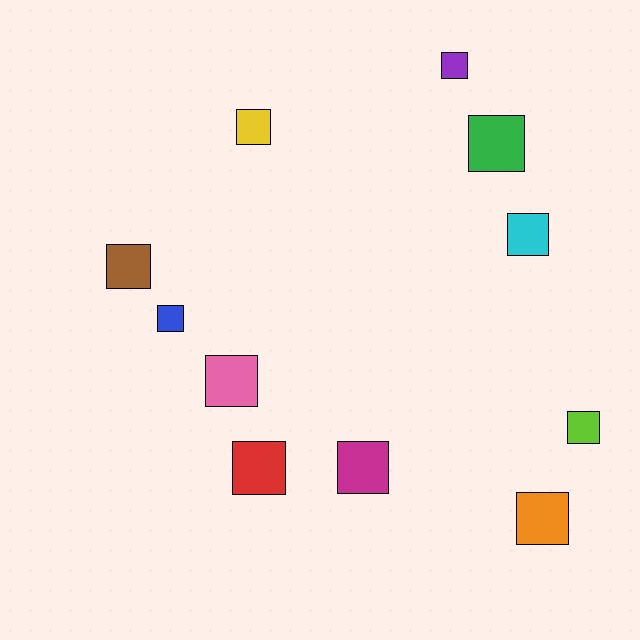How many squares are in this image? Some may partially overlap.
There are 11 squares.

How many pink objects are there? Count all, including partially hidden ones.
There is 1 pink object.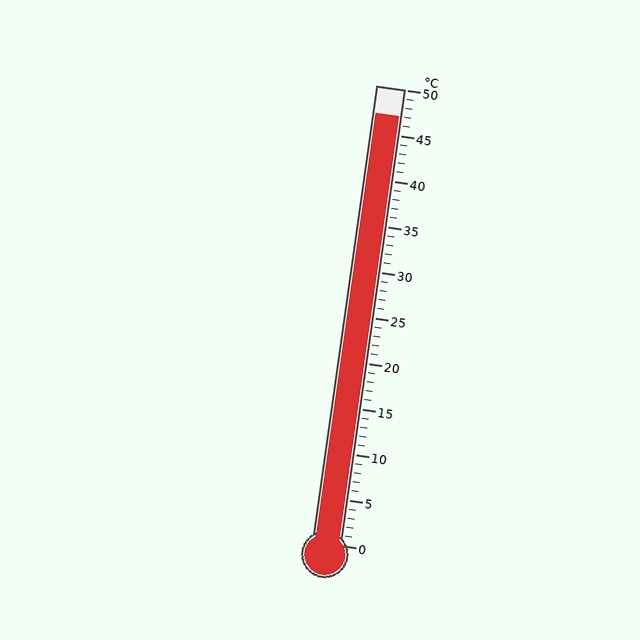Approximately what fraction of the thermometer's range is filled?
The thermometer is filled to approximately 95% of its range.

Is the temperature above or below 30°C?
The temperature is above 30°C.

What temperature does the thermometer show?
The thermometer shows approximately 47°C.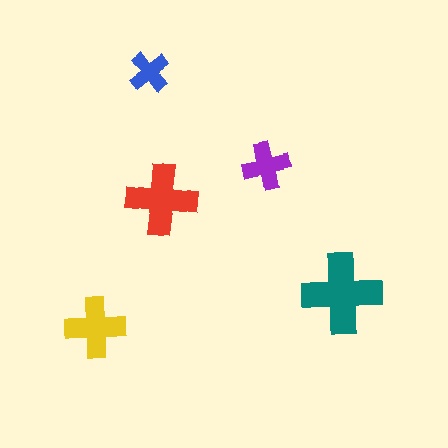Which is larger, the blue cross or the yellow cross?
The yellow one.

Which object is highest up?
The blue cross is topmost.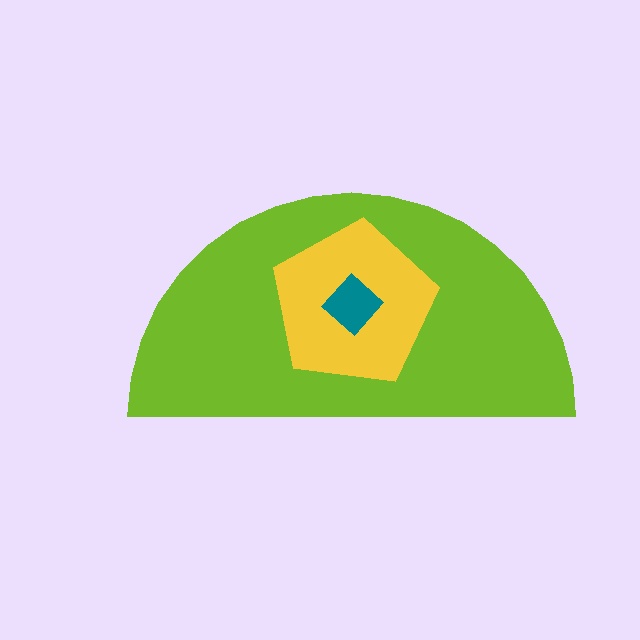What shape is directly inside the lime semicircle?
The yellow pentagon.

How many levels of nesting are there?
3.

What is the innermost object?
The teal diamond.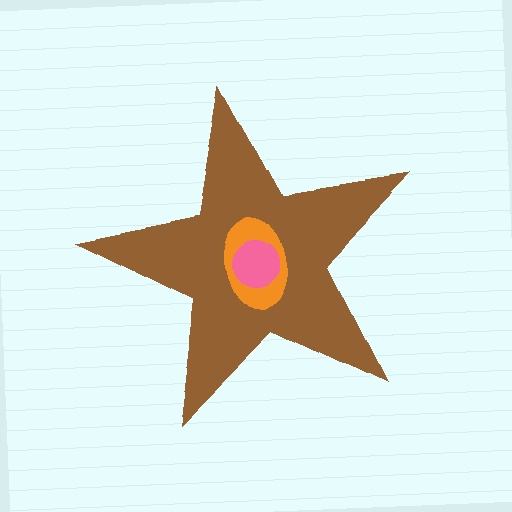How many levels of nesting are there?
3.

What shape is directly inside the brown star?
The orange ellipse.